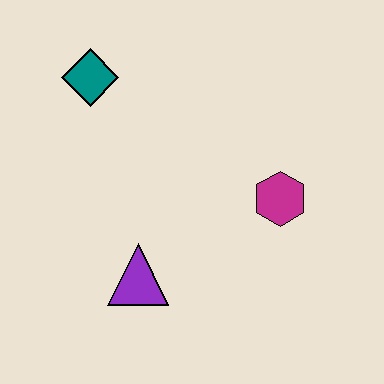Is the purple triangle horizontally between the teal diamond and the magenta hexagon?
Yes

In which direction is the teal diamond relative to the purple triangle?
The teal diamond is above the purple triangle.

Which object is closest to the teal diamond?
The purple triangle is closest to the teal diamond.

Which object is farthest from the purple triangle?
The teal diamond is farthest from the purple triangle.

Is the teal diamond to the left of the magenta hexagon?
Yes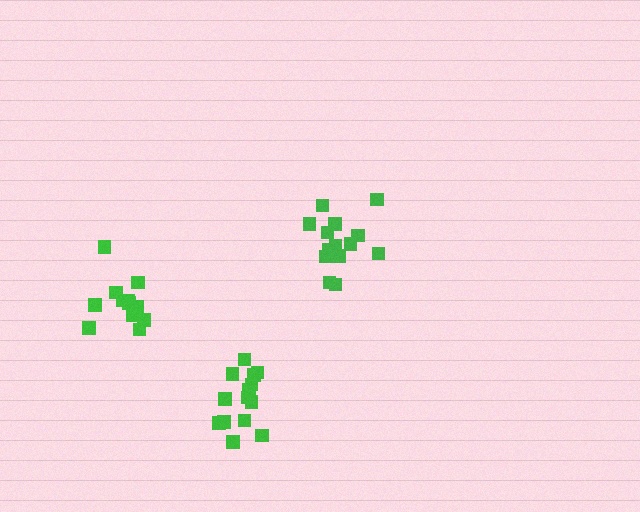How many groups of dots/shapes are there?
There are 3 groups.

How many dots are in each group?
Group 1: 14 dots, Group 2: 14 dots, Group 3: 12 dots (40 total).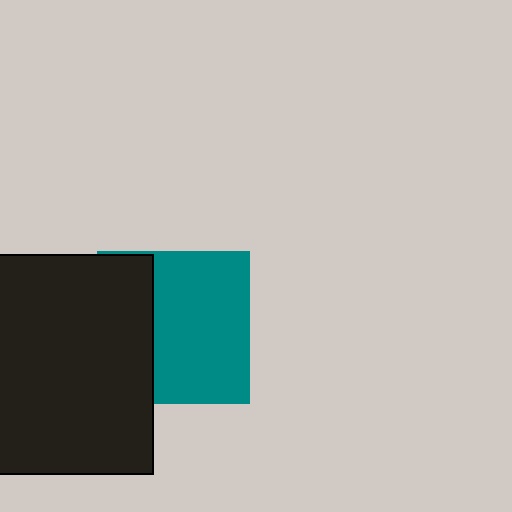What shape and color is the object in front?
The object in front is a black square.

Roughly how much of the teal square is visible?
About half of it is visible (roughly 64%).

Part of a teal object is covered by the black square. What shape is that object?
It is a square.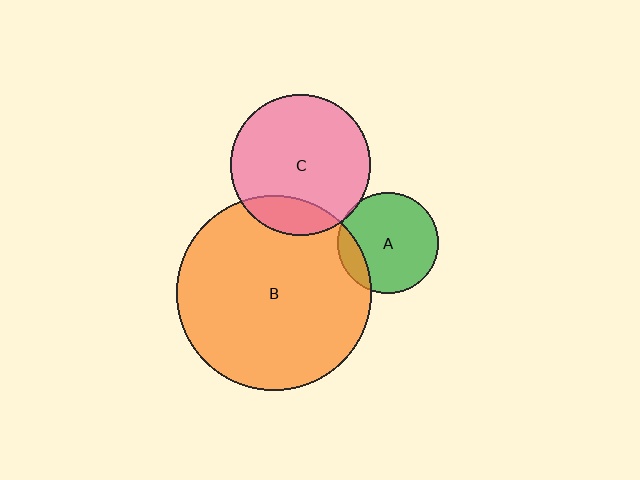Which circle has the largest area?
Circle B (orange).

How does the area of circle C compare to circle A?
Approximately 1.9 times.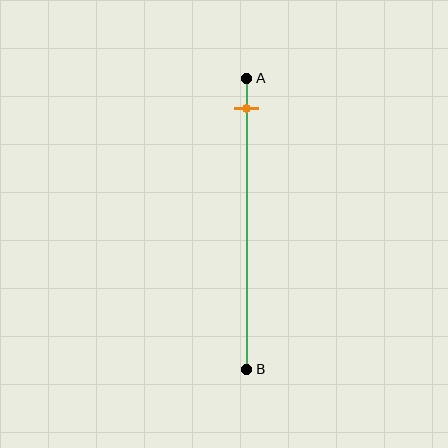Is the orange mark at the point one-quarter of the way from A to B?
No, the mark is at about 10% from A, not at the 25% one-quarter point.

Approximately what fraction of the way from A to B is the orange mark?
The orange mark is approximately 10% of the way from A to B.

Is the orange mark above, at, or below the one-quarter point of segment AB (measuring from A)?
The orange mark is above the one-quarter point of segment AB.